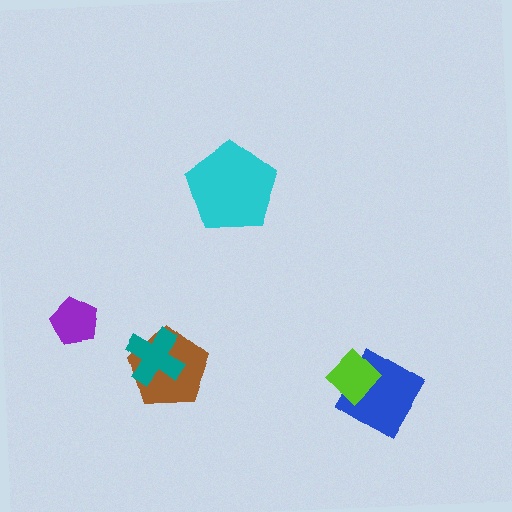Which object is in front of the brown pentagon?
The teal cross is in front of the brown pentagon.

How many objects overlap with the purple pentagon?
0 objects overlap with the purple pentagon.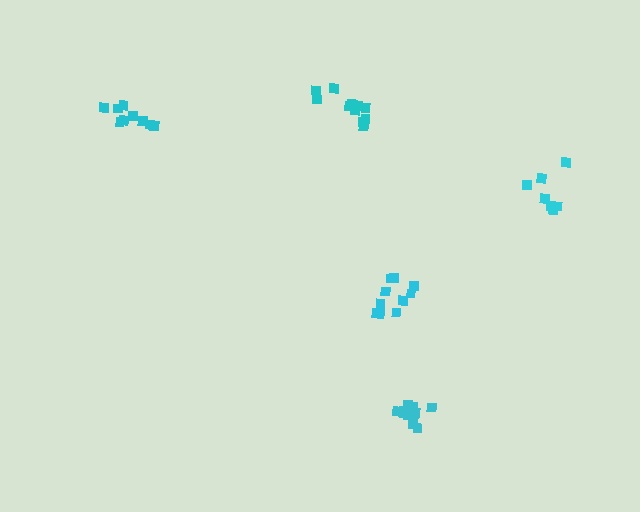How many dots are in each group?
Group 1: 10 dots, Group 2: 8 dots, Group 3: 13 dots, Group 4: 9 dots, Group 5: 12 dots (52 total).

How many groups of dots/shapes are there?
There are 5 groups.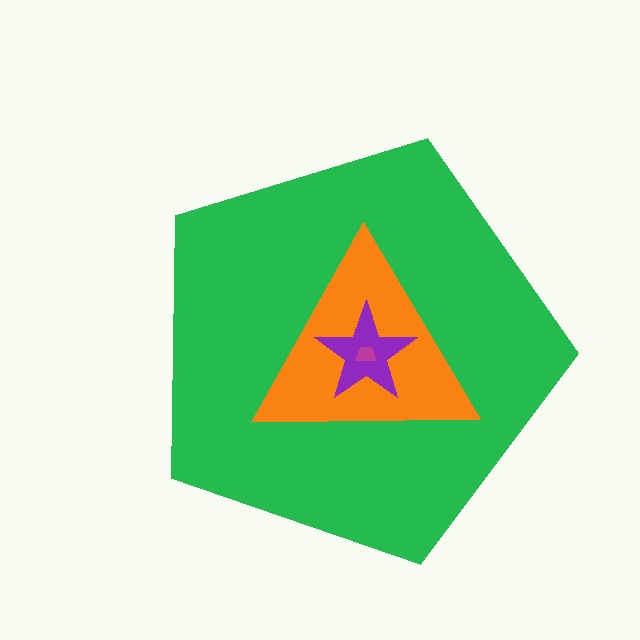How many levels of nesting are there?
4.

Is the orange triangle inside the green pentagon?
Yes.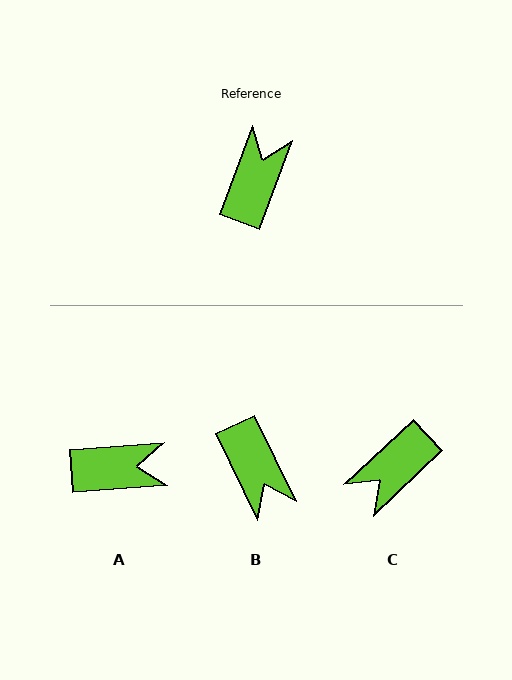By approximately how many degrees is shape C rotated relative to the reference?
Approximately 154 degrees counter-clockwise.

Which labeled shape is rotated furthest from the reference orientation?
C, about 154 degrees away.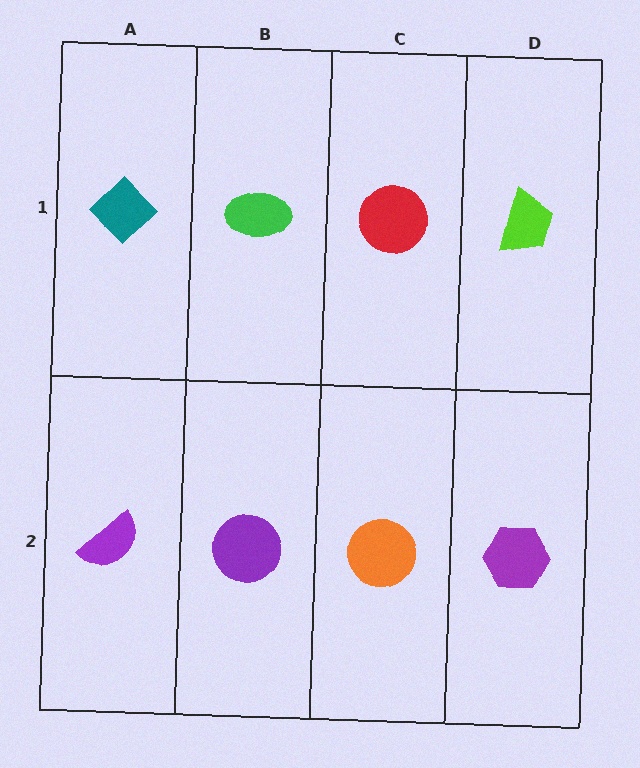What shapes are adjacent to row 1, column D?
A purple hexagon (row 2, column D), a red circle (row 1, column C).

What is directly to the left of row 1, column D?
A red circle.